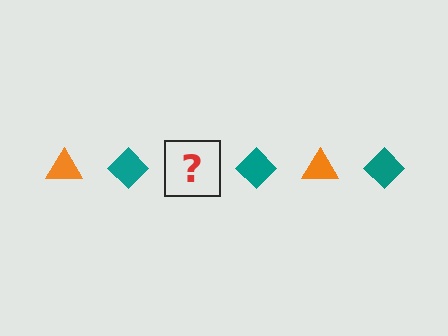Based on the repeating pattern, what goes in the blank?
The blank should be an orange triangle.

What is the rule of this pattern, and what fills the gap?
The rule is that the pattern alternates between orange triangle and teal diamond. The gap should be filled with an orange triangle.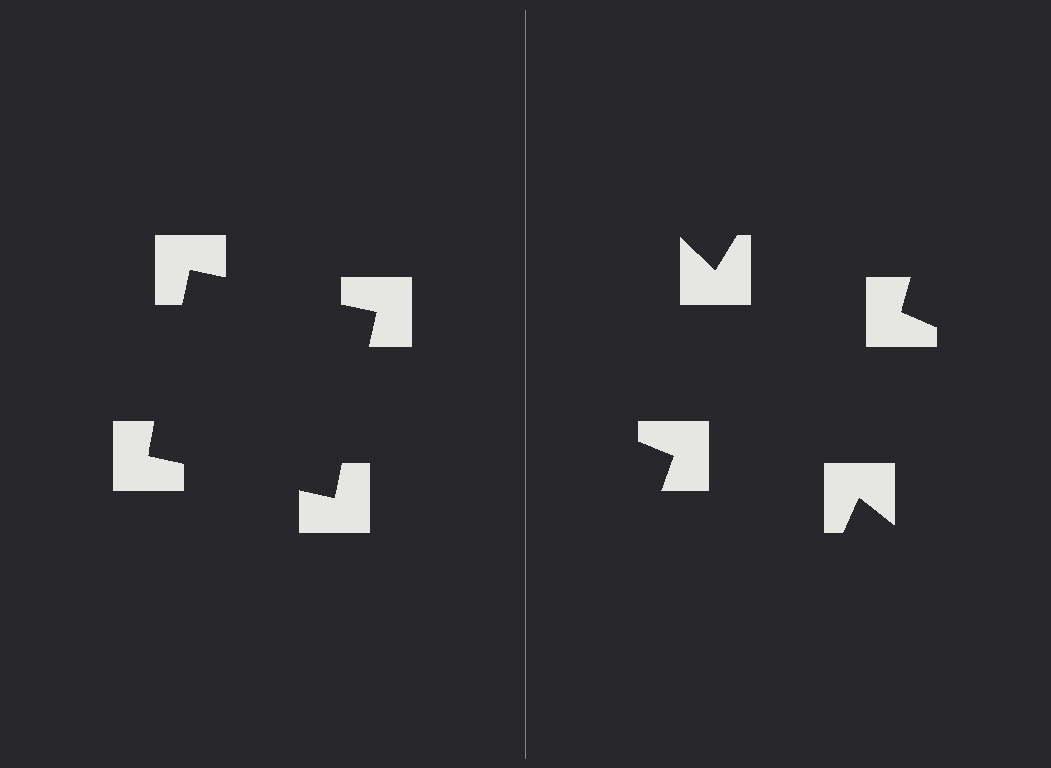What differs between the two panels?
The notched squares are positioned identically on both sides; only the wedge orientations differ. On the left they align to a square; on the right they are misaligned.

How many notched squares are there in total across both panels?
8 — 4 on each side.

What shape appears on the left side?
An illusory square.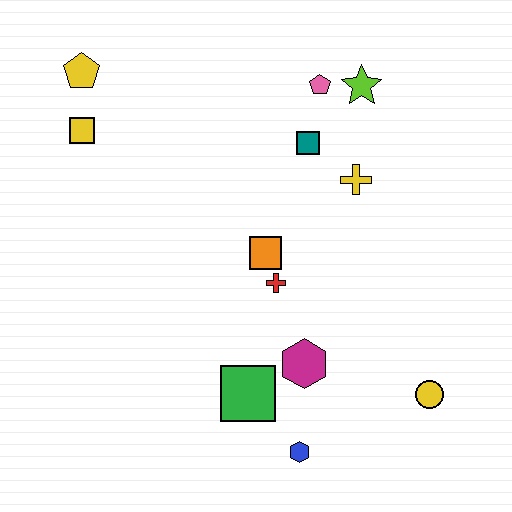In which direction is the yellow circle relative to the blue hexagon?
The yellow circle is to the right of the blue hexagon.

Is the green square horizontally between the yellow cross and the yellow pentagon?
Yes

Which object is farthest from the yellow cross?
The yellow pentagon is farthest from the yellow cross.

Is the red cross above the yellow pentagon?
No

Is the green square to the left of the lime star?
Yes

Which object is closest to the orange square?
The red cross is closest to the orange square.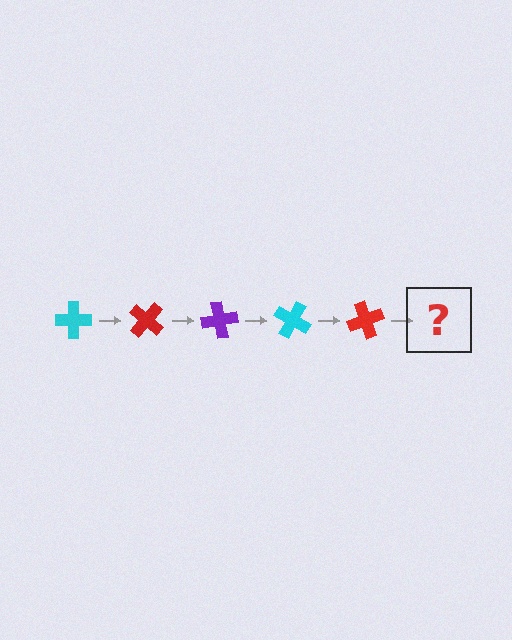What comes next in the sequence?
The next element should be a purple cross, rotated 200 degrees from the start.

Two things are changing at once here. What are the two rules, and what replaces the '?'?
The two rules are that it rotates 40 degrees each step and the color cycles through cyan, red, and purple. The '?' should be a purple cross, rotated 200 degrees from the start.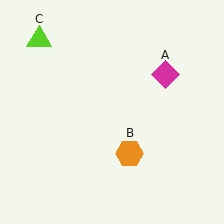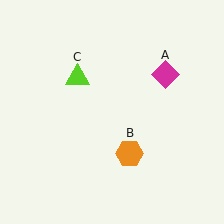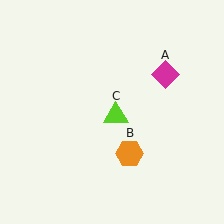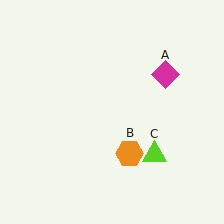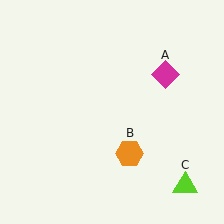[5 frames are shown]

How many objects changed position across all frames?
1 object changed position: lime triangle (object C).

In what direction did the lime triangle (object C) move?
The lime triangle (object C) moved down and to the right.